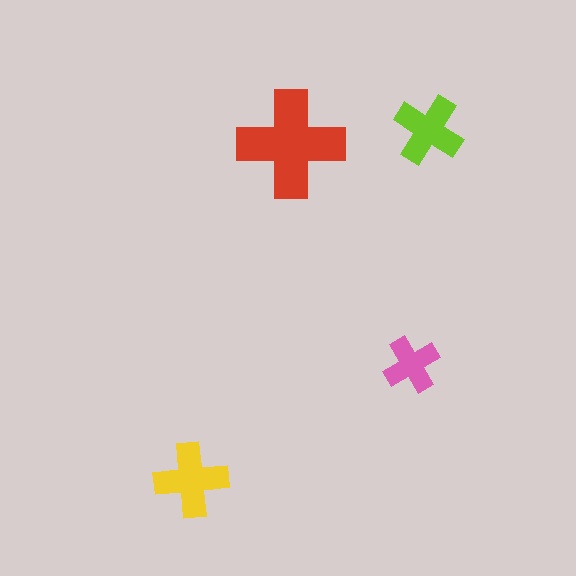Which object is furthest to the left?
The yellow cross is leftmost.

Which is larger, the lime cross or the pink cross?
The lime one.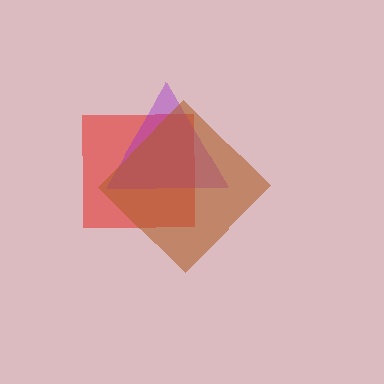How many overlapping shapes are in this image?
There are 3 overlapping shapes in the image.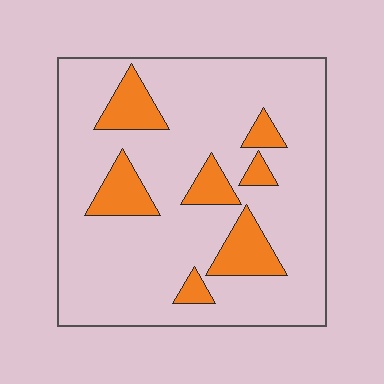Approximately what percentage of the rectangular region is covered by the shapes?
Approximately 15%.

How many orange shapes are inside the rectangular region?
7.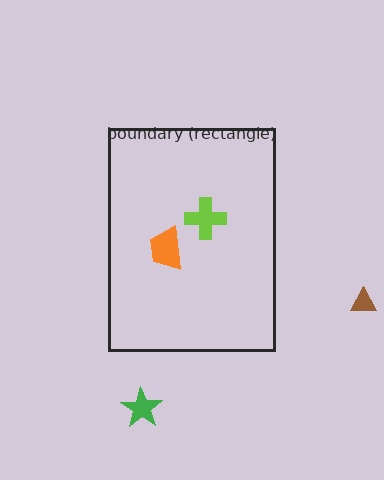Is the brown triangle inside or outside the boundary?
Outside.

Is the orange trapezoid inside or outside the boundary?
Inside.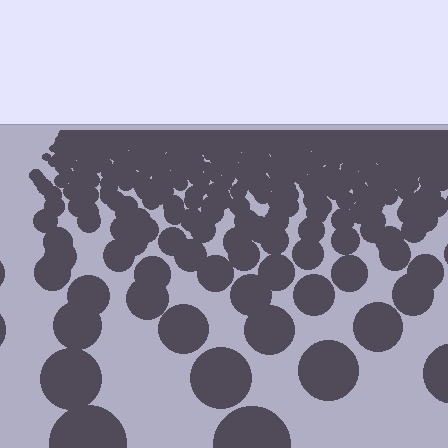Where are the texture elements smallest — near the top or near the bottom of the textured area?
Near the top.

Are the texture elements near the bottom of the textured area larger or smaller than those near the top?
Larger. Near the bottom, elements are closer to the viewer and appear at a bigger on-screen size.